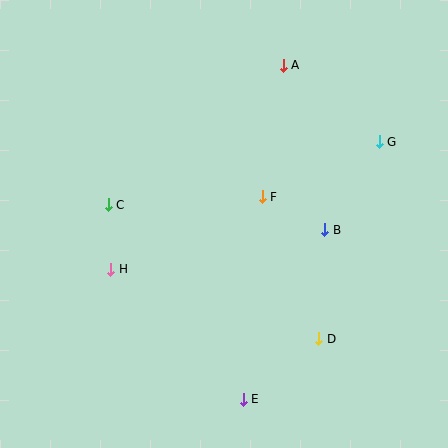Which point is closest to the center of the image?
Point F at (262, 197) is closest to the center.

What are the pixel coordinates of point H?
Point H is at (111, 269).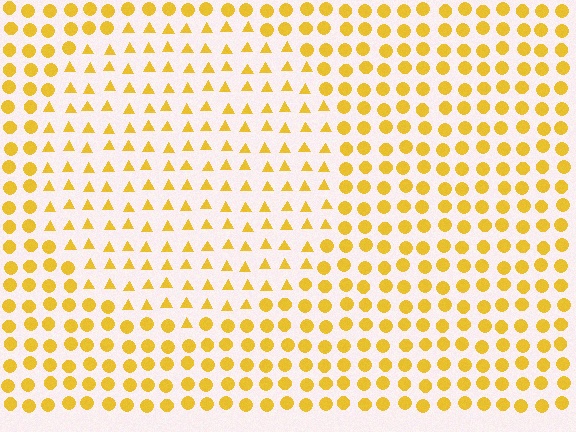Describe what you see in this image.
The image is filled with small yellow elements arranged in a uniform grid. A circle-shaped region contains triangles, while the surrounding area contains circles. The boundary is defined purely by the change in element shape.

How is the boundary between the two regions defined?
The boundary is defined by a change in element shape: triangles inside vs. circles outside. All elements share the same color and spacing.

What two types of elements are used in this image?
The image uses triangles inside the circle region and circles outside it.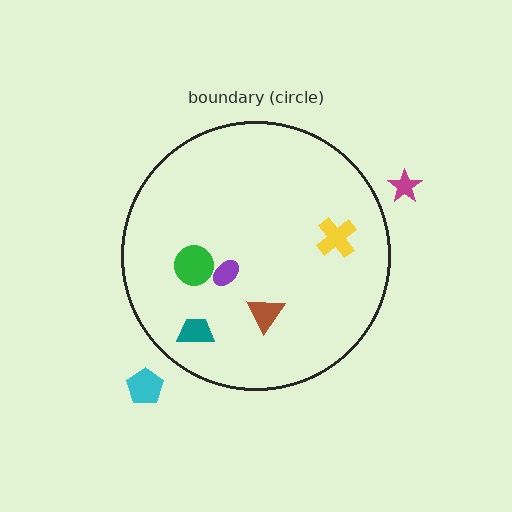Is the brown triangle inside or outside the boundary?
Inside.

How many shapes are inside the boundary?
5 inside, 2 outside.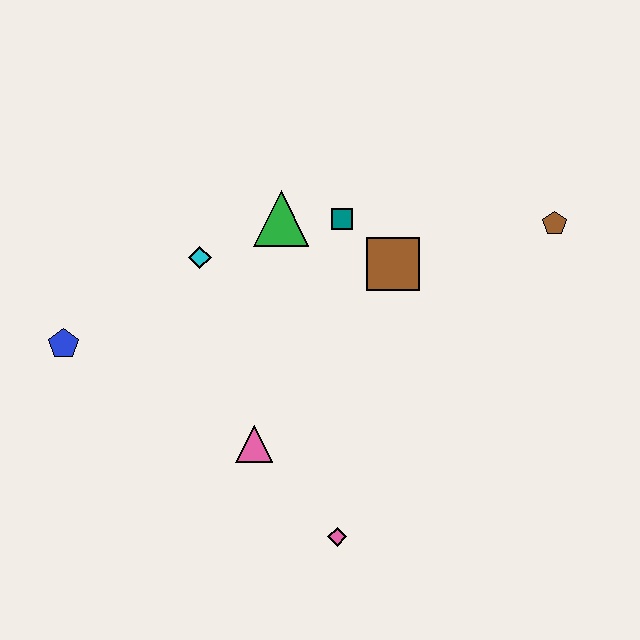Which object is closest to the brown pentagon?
The brown square is closest to the brown pentagon.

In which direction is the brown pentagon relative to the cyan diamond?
The brown pentagon is to the right of the cyan diamond.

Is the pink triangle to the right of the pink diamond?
No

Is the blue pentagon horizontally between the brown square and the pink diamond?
No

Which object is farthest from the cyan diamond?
The brown pentagon is farthest from the cyan diamond.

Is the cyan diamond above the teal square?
No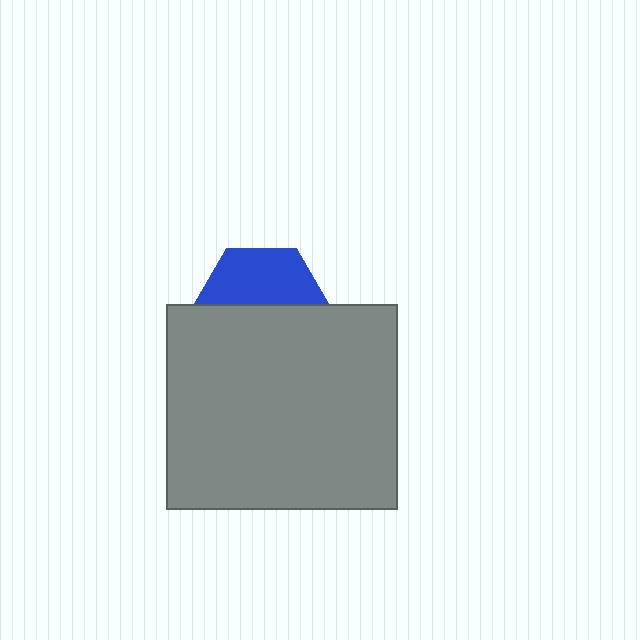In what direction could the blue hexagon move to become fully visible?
The blue hexagon could move up. That would shift it out from behind the gray rectangle entirely.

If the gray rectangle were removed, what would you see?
You would see the complete blue hexagon.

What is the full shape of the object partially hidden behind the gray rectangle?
The partially hidden object is a blue hexagon.